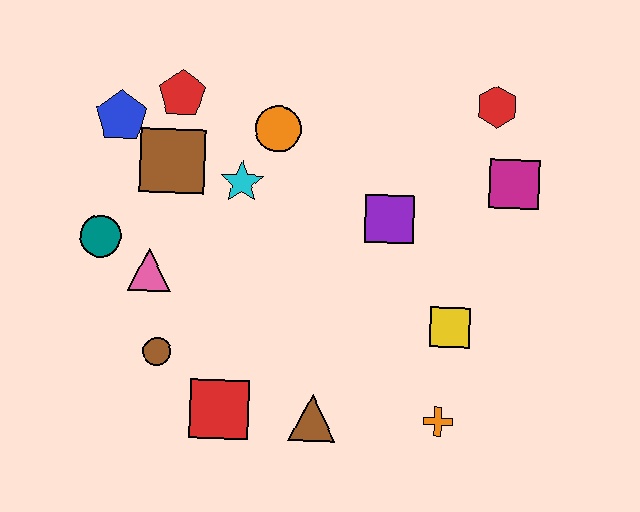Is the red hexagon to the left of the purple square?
No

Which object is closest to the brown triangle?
The red square is closest to the brown triangle.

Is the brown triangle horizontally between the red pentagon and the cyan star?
No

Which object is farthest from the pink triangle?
The red hexagon is farthest from the pink triangle.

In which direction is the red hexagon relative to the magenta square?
The red hexagon is above the magenta square.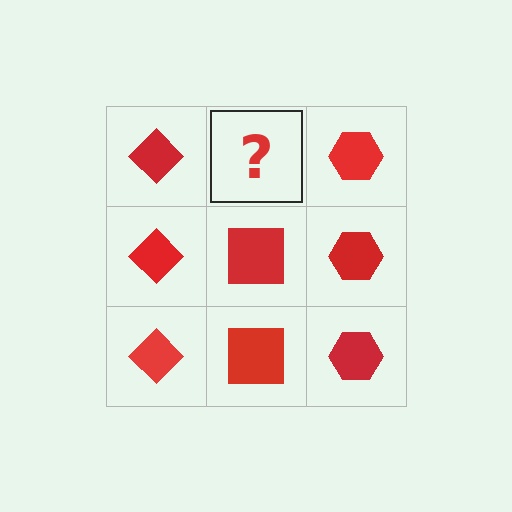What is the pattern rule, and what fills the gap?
The rule is that each column has a consistent shape. The gap should be filled with a red square.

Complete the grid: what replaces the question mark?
The question mark should be replaced with a red square.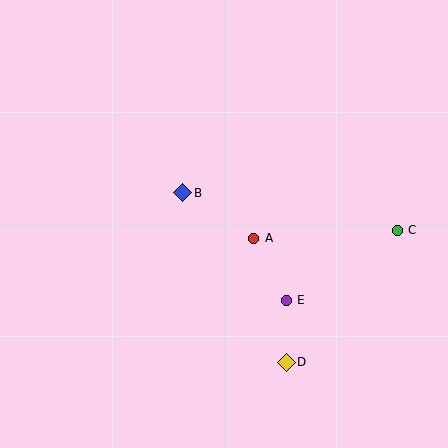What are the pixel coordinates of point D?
Point D is at (286, 362).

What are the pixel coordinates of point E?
Point E is at (286, 300).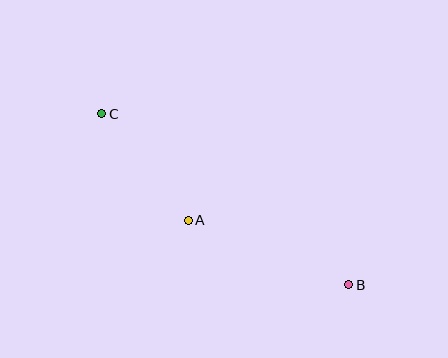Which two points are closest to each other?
Points A and C are closest to each other.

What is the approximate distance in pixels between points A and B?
The distance between A and B is approximately 173 pixels.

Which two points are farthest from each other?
Points B and C are farthest from each other.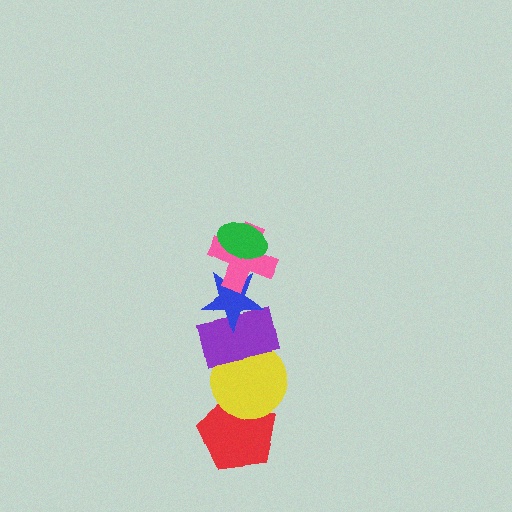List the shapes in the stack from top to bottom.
From top to bottom: the green ellipse, the pink cross, the blue star, the purple rectangle, the yellow circle, the red pentagon.